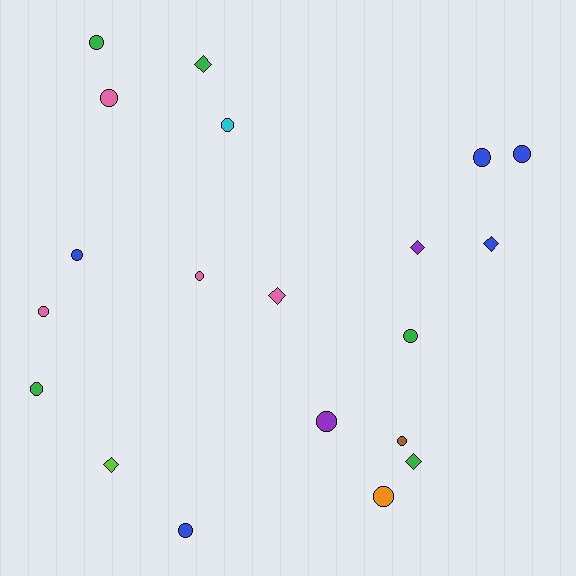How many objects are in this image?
There are 20 objects.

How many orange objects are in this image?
There is 1 orange object.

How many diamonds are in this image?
There are 6 diamonds.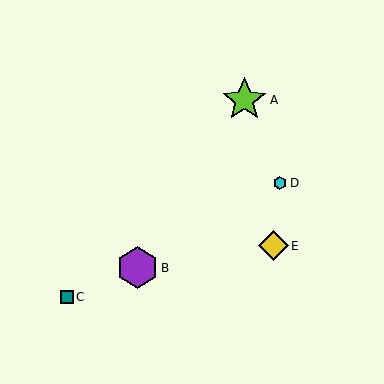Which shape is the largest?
The lime star (labeled A) is the largest.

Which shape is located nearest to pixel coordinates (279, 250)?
The yellow diamond (labeled E) at (273, 246) is nearest to that location.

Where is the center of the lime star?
The center of the lime star is at (244, 100).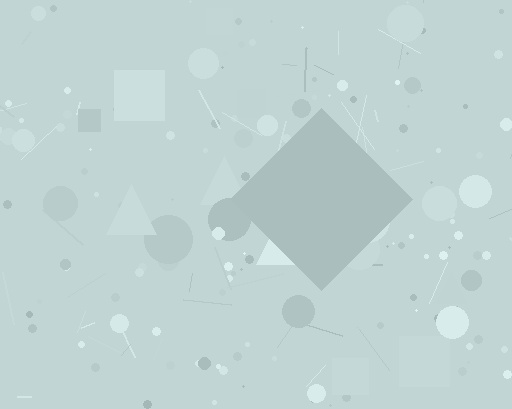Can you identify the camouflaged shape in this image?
The camouflaged shape is a diamond.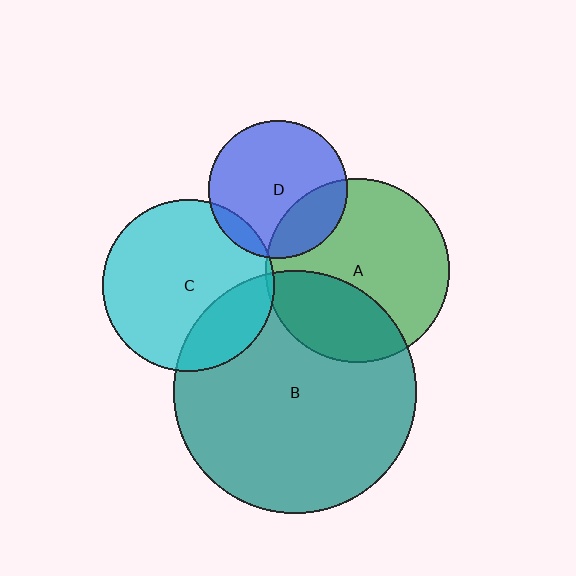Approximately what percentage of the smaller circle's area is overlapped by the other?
Approximately 35%.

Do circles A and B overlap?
Yes.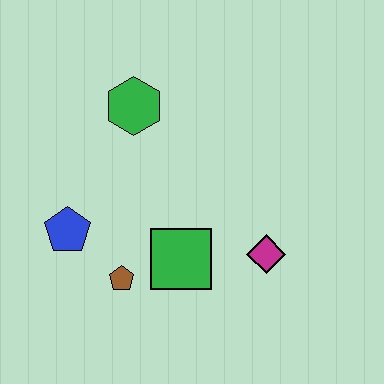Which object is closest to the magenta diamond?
The green square is closest to the magenta diamond.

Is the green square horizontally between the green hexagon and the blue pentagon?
No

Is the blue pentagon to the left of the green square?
Yes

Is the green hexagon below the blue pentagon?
No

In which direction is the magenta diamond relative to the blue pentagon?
The magenta diamond is to the right of the blue pentagon.